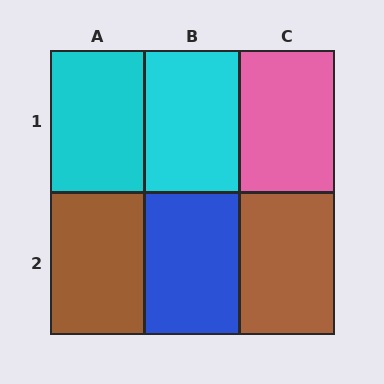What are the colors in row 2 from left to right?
Brown, blue, brown.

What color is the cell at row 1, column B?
Cyan.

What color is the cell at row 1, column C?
Pink.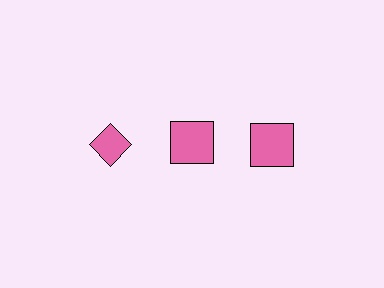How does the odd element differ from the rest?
It has a different shape: diamond instead of square.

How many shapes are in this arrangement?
There are 3 shapes arranged in a grid pattern.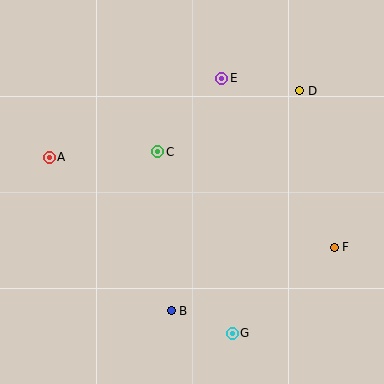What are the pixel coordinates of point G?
Point G is at (232, 333).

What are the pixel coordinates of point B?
Point B is at (171, 311).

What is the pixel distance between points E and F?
The distance between E and F is 203 pixels.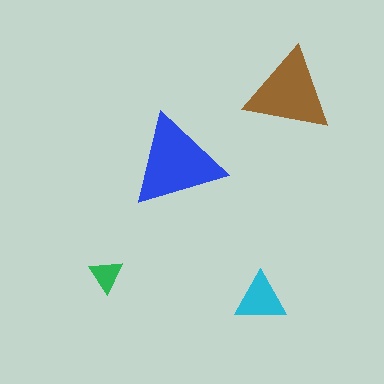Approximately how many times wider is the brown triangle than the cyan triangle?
About 1.5 times wider.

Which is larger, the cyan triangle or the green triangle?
The cyan one.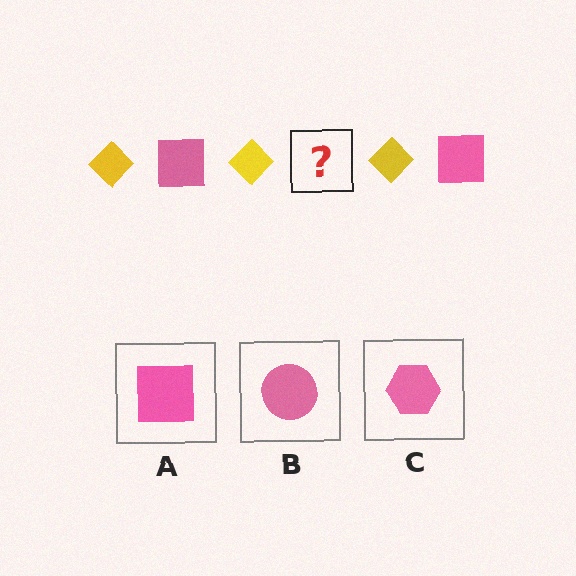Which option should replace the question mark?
Option A.